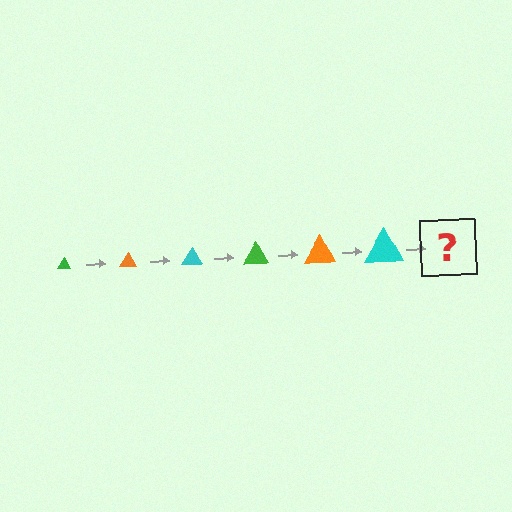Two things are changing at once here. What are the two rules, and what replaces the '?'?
The two rules are that the triangle grows larger each step and the color cycles through green, orange, and cyan. The '?' should be a green triangle, larger than the previous one.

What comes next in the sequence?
The next element should be a green triangle, larger than the previous one.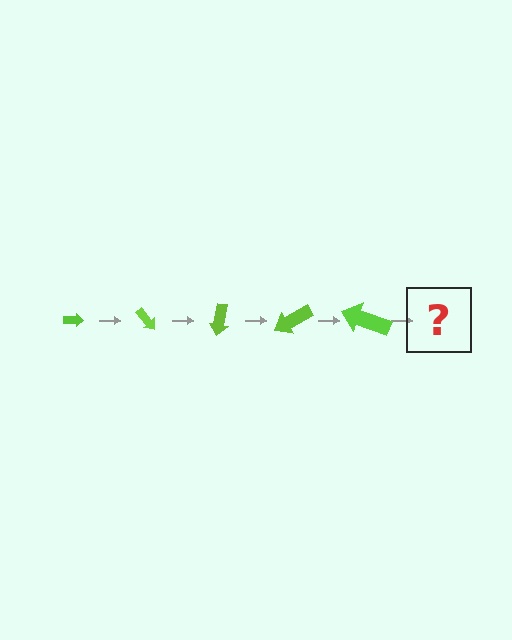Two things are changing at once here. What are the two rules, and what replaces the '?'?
The two rules are that the arrow grows larger each step and it rotates 50 degrees each step. The '?' should be an arrow, larger than the previous one and rotated 250 degrees from the start.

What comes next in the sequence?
The next element should be an arrow, larger than the previous one and rotated 250 degrees from the start.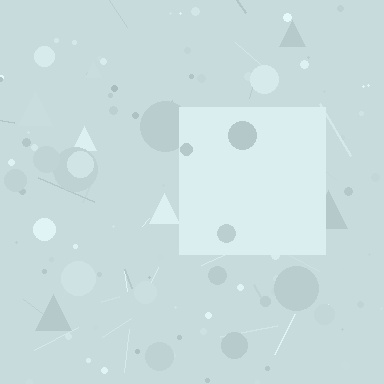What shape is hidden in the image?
A square is hidden in the image.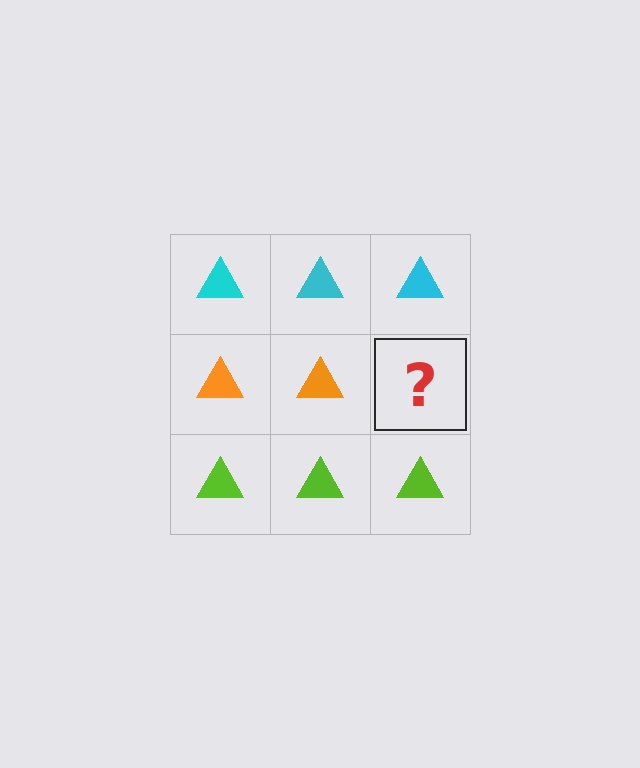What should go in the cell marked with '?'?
The missing cell should contain an orange triangle.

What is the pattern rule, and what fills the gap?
The rule is that each row has a consistent color. The gap should be filled with an orange triangle.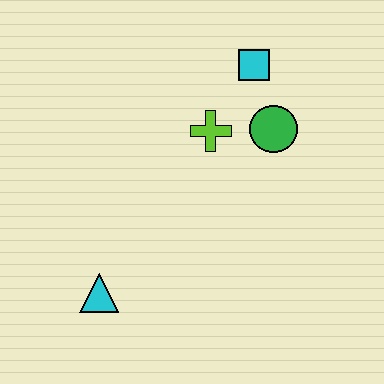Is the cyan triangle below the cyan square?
Yes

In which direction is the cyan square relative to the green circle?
The cyan square is above the green circle.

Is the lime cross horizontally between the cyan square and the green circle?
No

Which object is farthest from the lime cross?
The cyan triangle is farthest from the lime cross.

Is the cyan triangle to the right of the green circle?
No